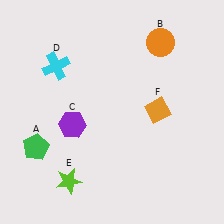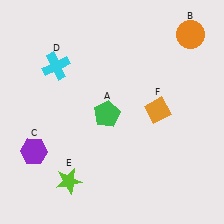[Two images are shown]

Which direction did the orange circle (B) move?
The orange circle (B) moved right.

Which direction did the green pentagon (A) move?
The green pentagon (A) moved right.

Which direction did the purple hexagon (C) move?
The purple hexagon (C) moved left.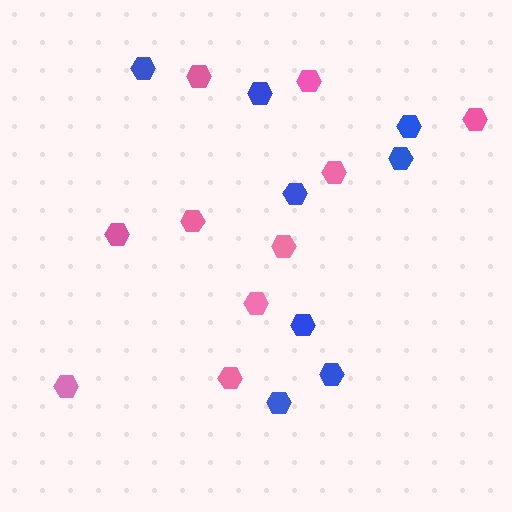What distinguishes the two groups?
There are 2 groups: one group of blue hexagons (8) and one group of pink hexagons (10).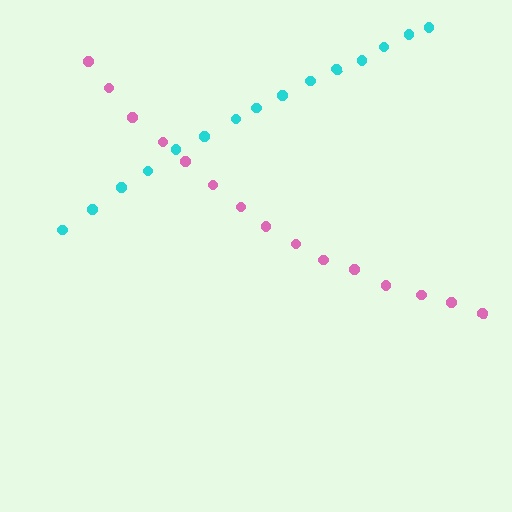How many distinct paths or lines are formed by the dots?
There are 2 distinct paths.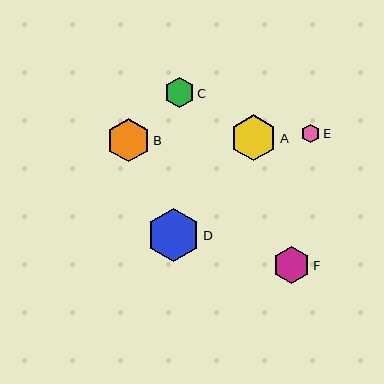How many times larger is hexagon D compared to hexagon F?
Hexagon D is approximately 1.4 times the size of hexagon F.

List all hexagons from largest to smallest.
From largest to smallest: D, A, B, F, C, E.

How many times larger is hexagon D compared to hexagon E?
Hexagon D is approximately 2.9 times the size of hexagon E.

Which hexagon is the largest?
Hexagon D is the largest with a size of approximately 53 pixels.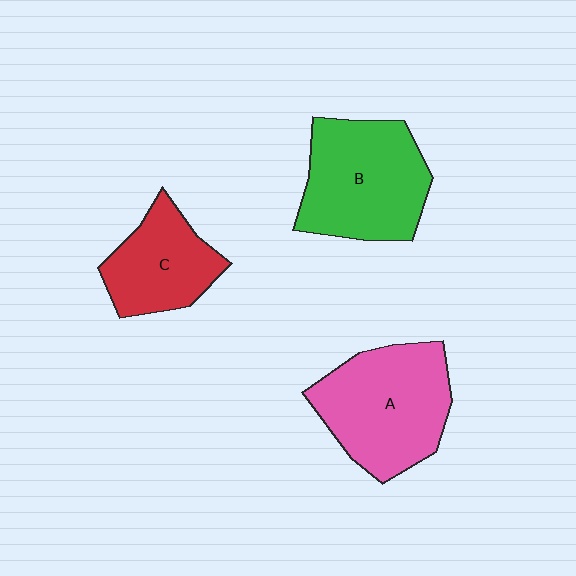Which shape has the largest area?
Shape A (pink).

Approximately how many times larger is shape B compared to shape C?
Approximately 1.5 times.